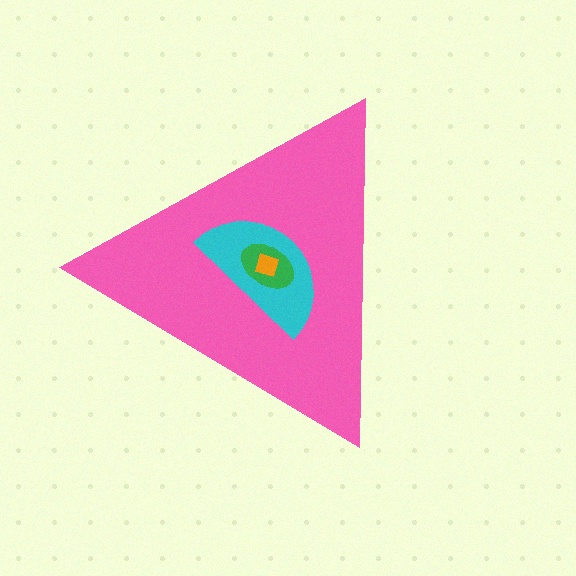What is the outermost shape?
The pink triangle.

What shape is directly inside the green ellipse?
The orange diamond.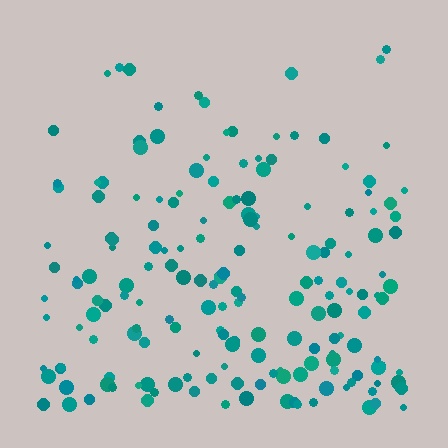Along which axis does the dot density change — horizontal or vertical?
Vertical.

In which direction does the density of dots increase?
From top to bottom, with the bottom side densest.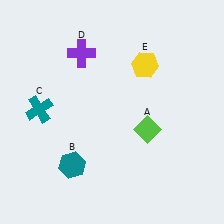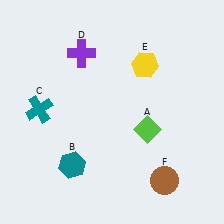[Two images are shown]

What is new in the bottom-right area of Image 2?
A brown circle (F) was added in the bottom-right area of Image 2.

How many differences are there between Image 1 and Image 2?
There is 1 difference between the two images.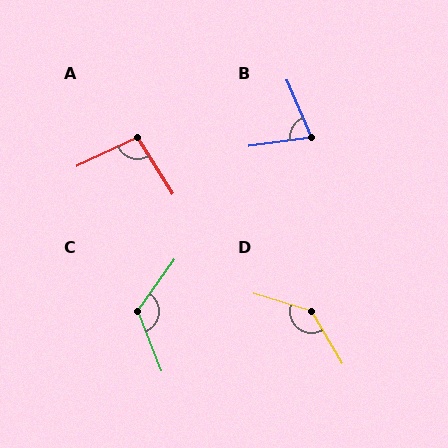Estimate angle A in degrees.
Approximately 97 degrees.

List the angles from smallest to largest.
B (74°), A (97°), C (123°), D (137°).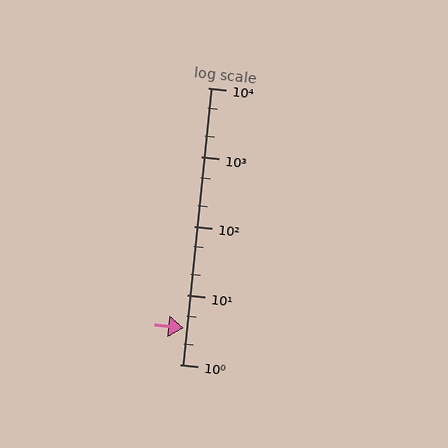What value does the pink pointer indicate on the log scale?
The pointer indicates approximately 3.3.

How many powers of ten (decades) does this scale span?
The scale spans 4 decades, from 1 to 10000.